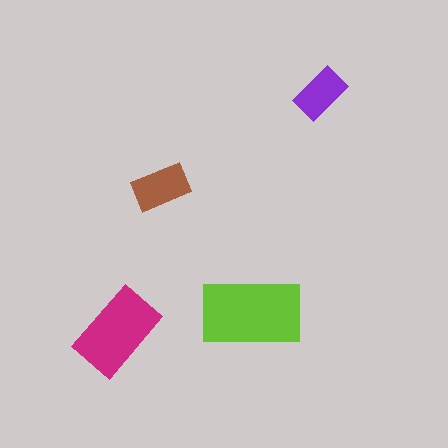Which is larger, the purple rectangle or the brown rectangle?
The brown one.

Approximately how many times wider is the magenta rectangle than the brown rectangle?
About 1.5 times wider.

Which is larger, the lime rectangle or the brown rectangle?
The lime one.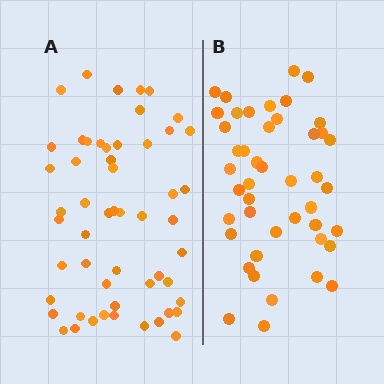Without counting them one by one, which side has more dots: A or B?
Region A (the left region) has more dots.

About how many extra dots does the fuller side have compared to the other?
Region A has roughly 8 or so more dots than region B.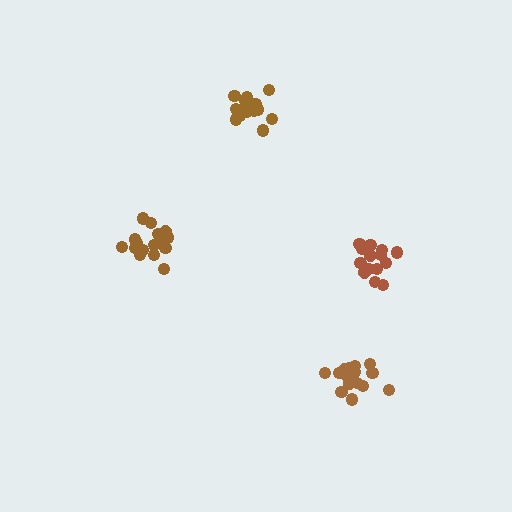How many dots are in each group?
Group 1: 16 dots, Group 2: 14 dots, Group 3: 18 dots, Group 4: 16 dots (64 total).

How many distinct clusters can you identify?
There are 4 distinct clusters.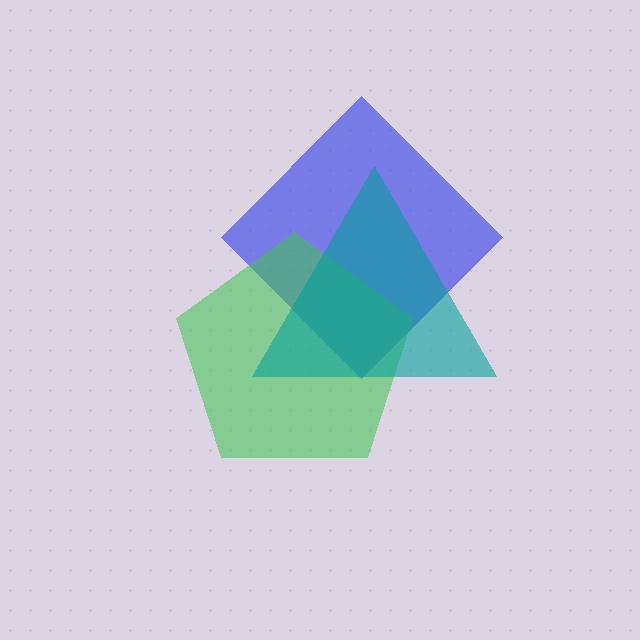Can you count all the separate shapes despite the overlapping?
Yes, there are 3 separate shapes.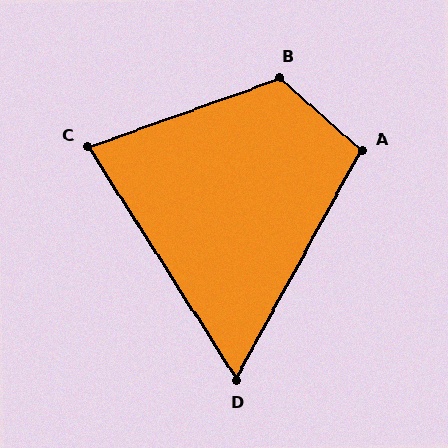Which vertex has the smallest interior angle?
D, at approximately 61 degrees.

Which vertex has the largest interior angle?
B, at approximately 119 degrees.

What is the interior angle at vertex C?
Approximately 77 degrees (acute).